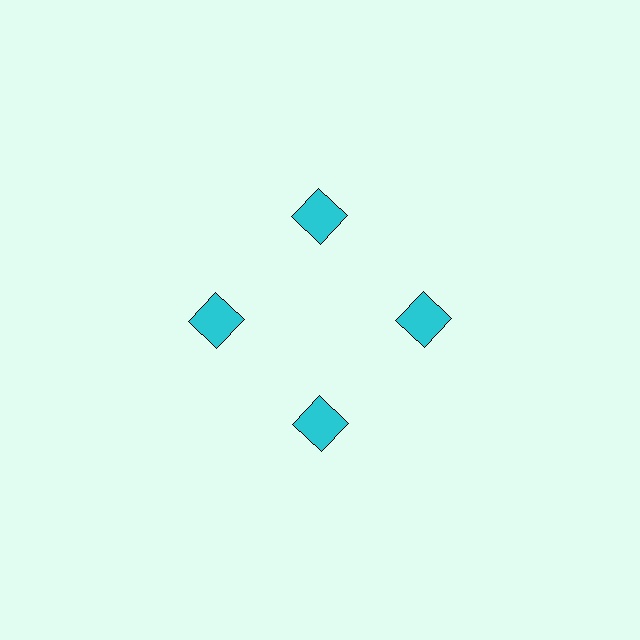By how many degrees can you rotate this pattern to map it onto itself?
The pattern maps onto itself every 90 degrees of rotation.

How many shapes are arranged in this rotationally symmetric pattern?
There are 4 shapes, arranged in 4 groups of 1.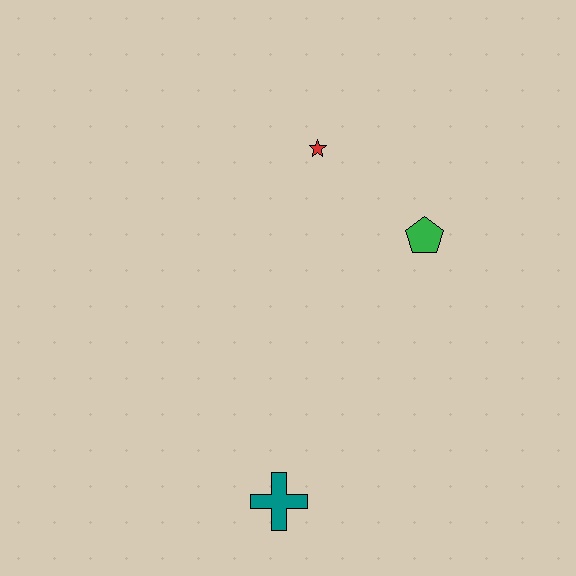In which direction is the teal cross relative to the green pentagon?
The teal cross is below the green pentagon.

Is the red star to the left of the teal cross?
No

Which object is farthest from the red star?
The teal cross is farthest from the red star.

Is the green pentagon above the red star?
No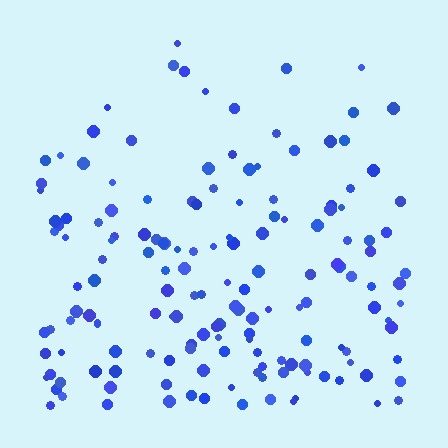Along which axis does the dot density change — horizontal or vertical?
Vertical.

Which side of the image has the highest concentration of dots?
The bottom.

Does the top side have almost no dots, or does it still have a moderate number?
Still a moderate number, just noticeably fewer than the bottom.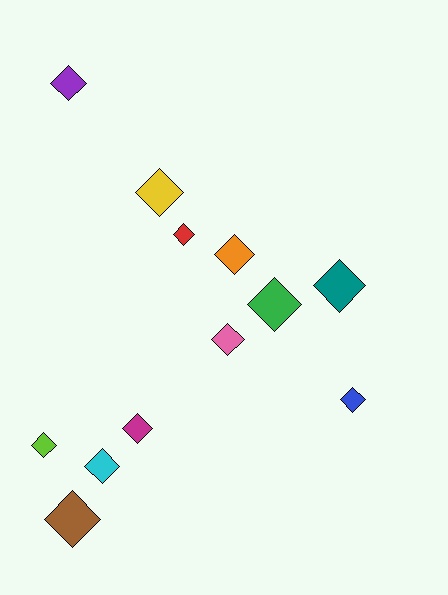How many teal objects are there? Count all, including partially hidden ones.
There is 1 teal object.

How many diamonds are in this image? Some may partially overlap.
There are 12 diamonds.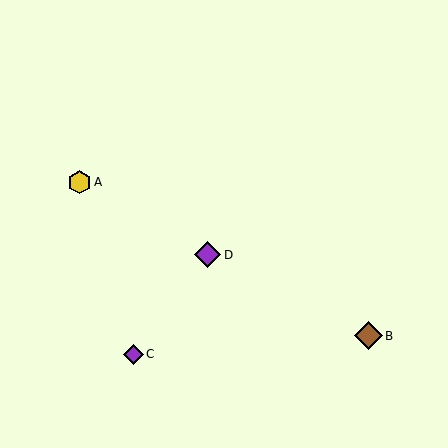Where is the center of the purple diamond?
The center of the purple diamond is at (208, 255).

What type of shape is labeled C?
Shape C is a purple diamond.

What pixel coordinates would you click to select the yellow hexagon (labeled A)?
Click at (79, 182) to select the yellow hexagon A.